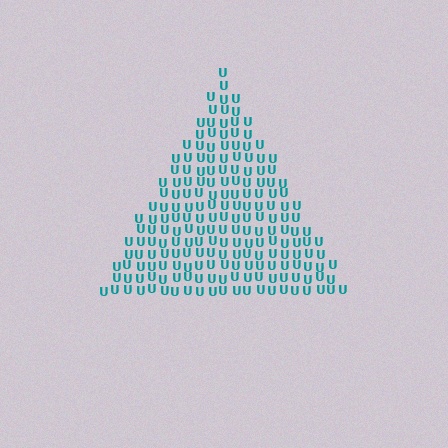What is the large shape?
The large shape is a triangle.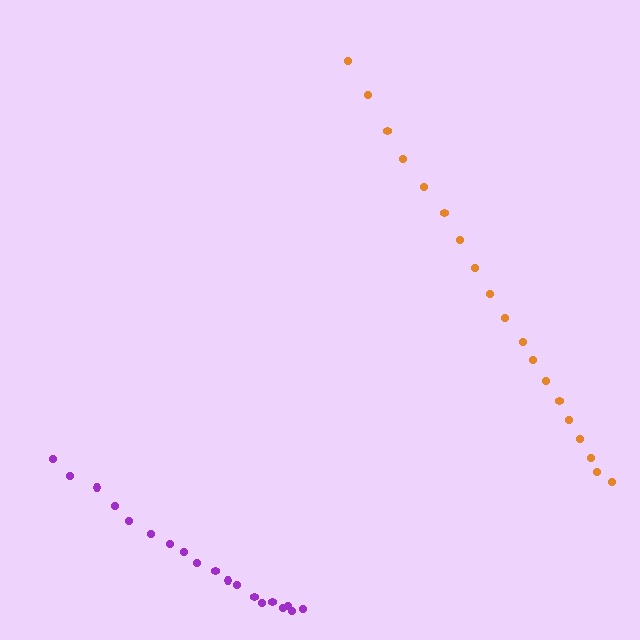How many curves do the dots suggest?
There are 2 distinct paths.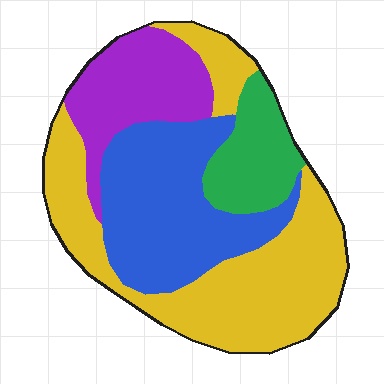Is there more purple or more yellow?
Yellow.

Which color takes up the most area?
Yellow, at roughly 40%.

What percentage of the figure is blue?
Blue covers around 30% of the figure.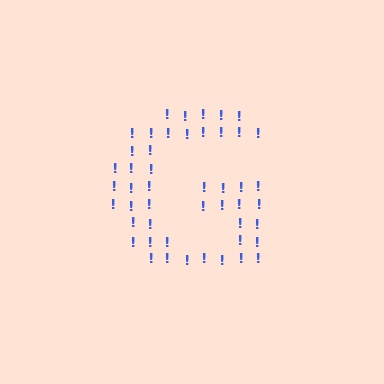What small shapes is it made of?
It is made of small exclamation marks.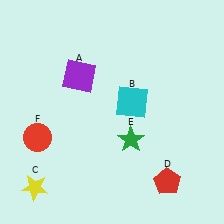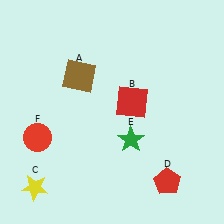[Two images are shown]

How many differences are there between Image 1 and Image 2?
There are 2 differences between the two images.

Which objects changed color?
A changed from purple to brown. B changed from cyan to red.